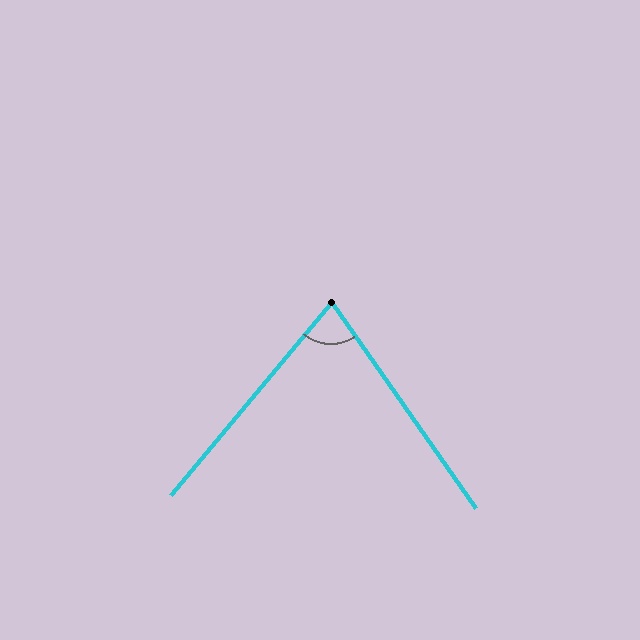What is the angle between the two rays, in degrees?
Approximately 75 degrees.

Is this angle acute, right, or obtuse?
It is acute.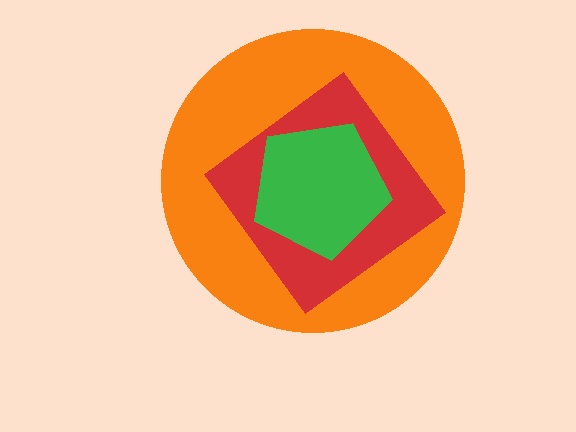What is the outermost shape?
The orange circle.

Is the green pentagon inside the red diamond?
Yes.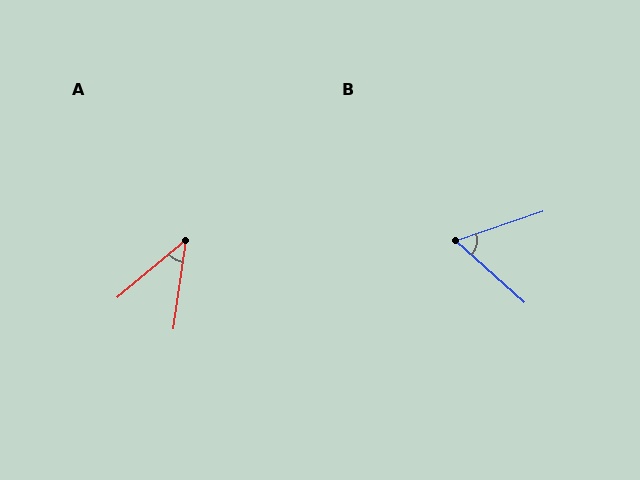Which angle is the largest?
B, at approximately 60 degrees.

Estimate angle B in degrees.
Approximately 60 degrees.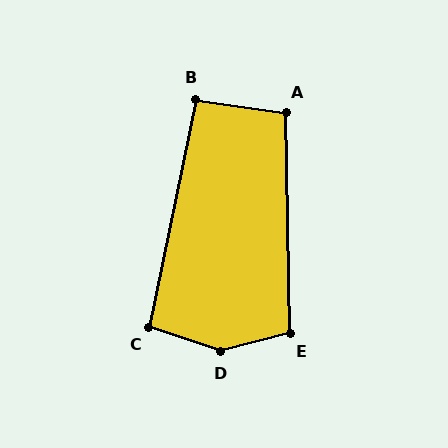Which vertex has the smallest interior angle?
B, at approximately 93 degrees.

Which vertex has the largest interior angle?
D, at approximately 146 degrees.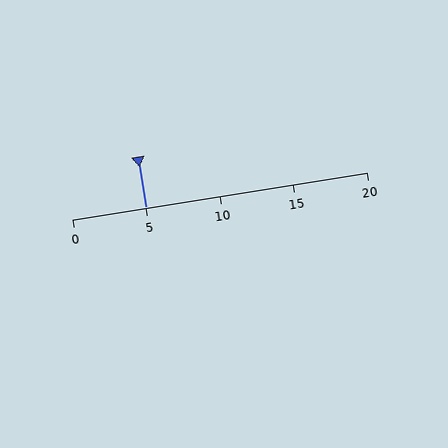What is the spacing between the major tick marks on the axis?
The major ticks are spaced 5 apart.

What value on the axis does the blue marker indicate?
The marker indicates approximately 5.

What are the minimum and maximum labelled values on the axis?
The axis runs from 0 to 20.